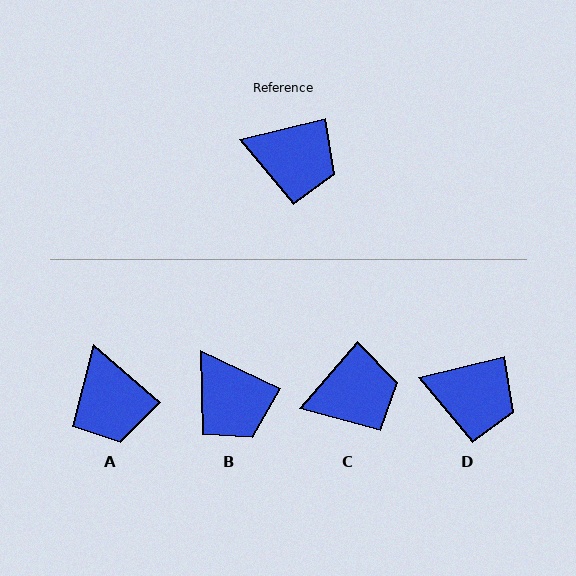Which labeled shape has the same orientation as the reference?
D.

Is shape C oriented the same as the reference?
No, it is off by about 35 degrees.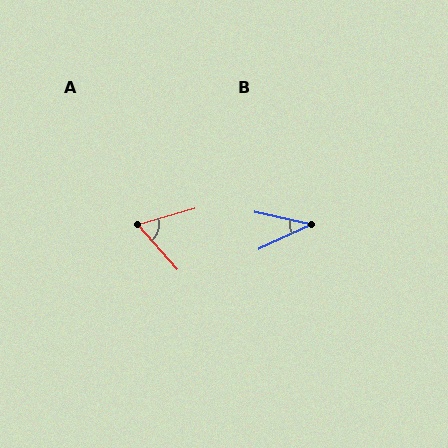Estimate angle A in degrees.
Approximately 65 degrees.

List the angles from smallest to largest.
B (38°), A (65°).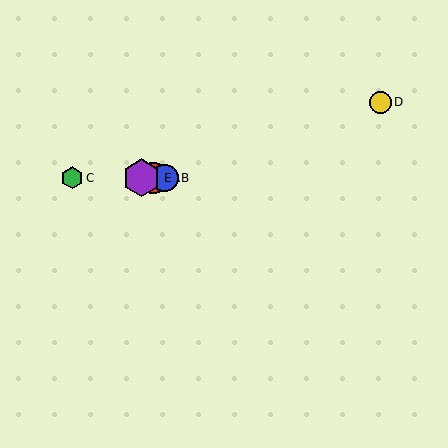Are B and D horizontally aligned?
No, B is at y≈178 and D is at y≈102.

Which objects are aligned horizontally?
Objects A, B, C, E are aligned horizontally.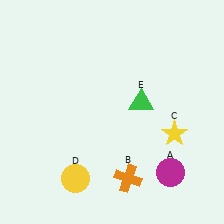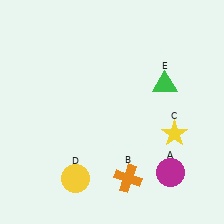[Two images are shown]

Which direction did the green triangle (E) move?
The green triangle (E) moved right.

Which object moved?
The green triangle (E) moved right.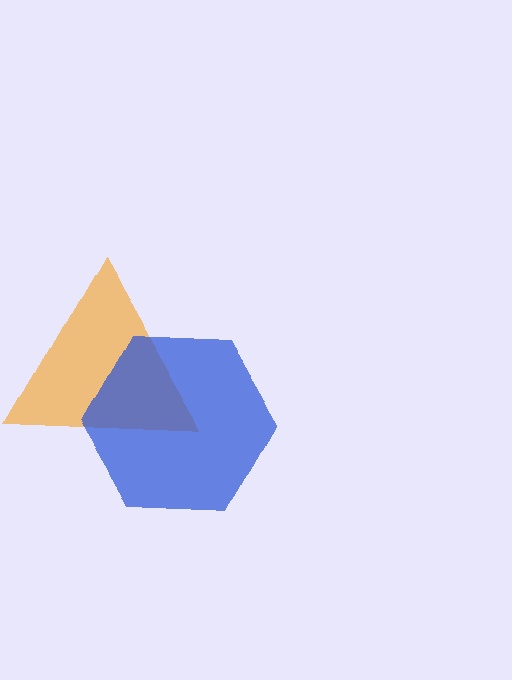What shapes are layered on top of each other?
The layered shapes are: an orange triangle, a blue hexagon.